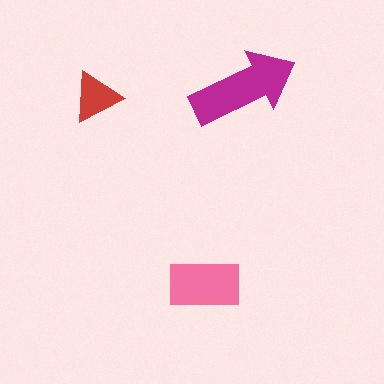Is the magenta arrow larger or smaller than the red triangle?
Larger.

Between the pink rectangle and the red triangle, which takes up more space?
The pink rectangle.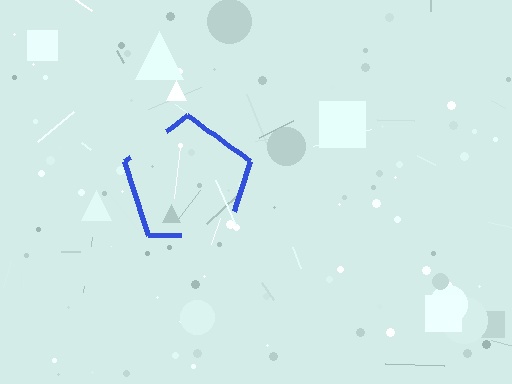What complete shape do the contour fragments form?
The contour fragments form a pentagon.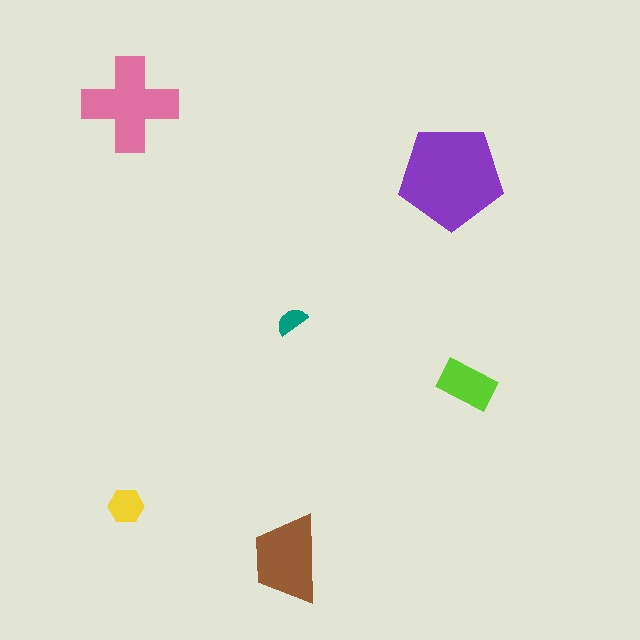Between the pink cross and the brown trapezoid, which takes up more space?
The pink cross.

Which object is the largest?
The purple pentagon.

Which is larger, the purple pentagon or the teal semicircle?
The purple pentagon.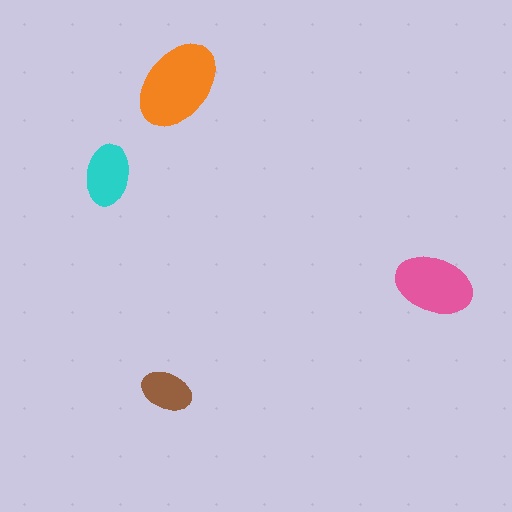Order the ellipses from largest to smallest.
the orange one, the pink one, the cyan one, the brown one.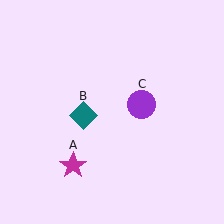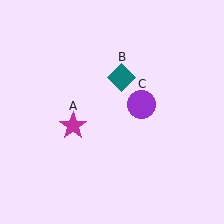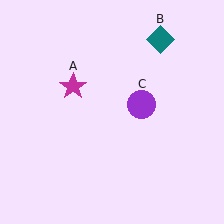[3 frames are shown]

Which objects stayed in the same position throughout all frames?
Purple circle (object C) remained stationary.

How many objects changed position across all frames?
2 objects changed position: magenta star (object A), teal diamond (object B).